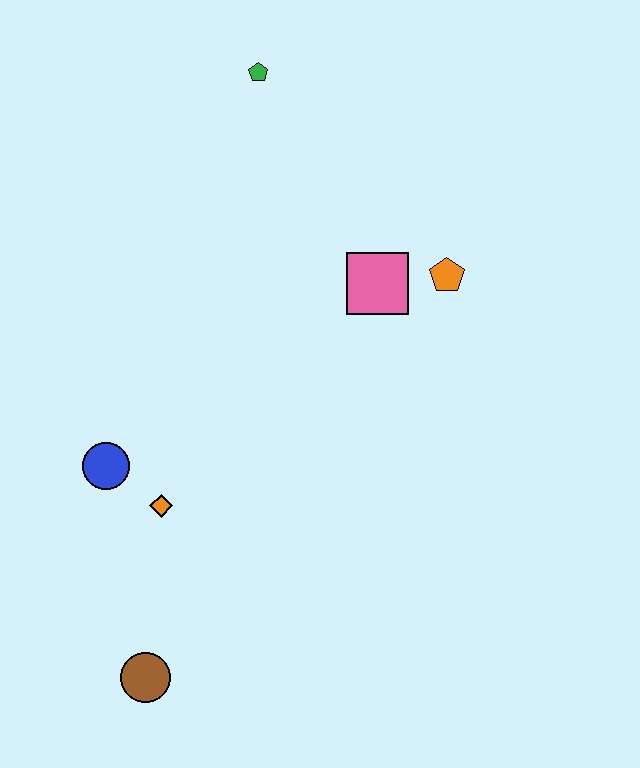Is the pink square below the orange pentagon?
Yes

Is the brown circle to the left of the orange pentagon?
Yes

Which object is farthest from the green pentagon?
The brown circle is farthest from the green pentagon.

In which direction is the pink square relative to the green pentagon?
The pink square is below the green pentagon.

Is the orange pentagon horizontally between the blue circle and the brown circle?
No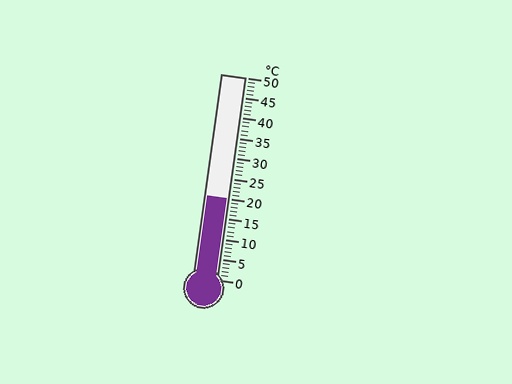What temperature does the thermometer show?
The thermometer shows approximately 20°C.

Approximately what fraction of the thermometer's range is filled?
The thermometer is filled to approximately 40% of its range.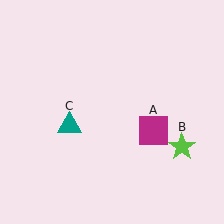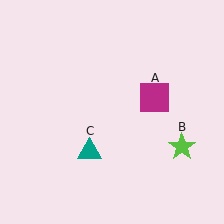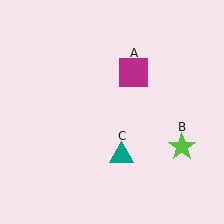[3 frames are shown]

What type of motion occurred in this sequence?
The magenta square (object A), teal triangle (object C) rotated counterclockwise around the center of the scene.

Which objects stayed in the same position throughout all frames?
Lime star (object B) remained stationary.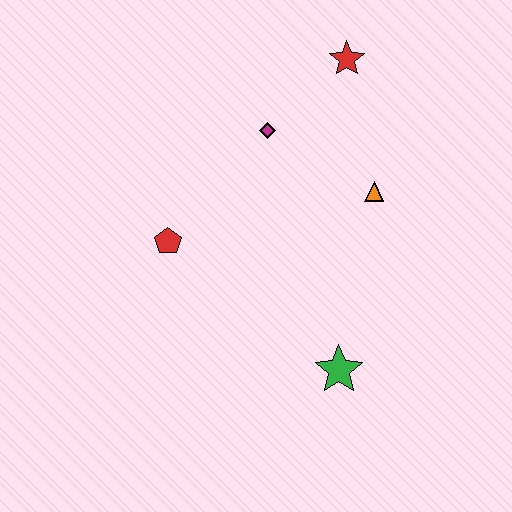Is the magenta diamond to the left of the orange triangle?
Yes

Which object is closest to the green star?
The orange triangle is closest to the green star.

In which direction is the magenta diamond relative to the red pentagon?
The magenta diamond is above the red pentagon.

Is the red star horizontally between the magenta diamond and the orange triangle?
Yes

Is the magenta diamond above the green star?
Yes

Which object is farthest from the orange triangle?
The red pentagon is farthest from the orange triangle.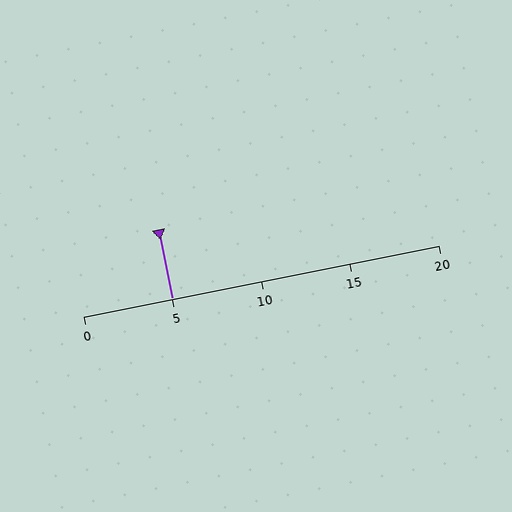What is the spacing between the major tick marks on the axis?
The major ticks are spaced 5 apart.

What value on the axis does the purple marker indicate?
The marker indicates approximately 5.